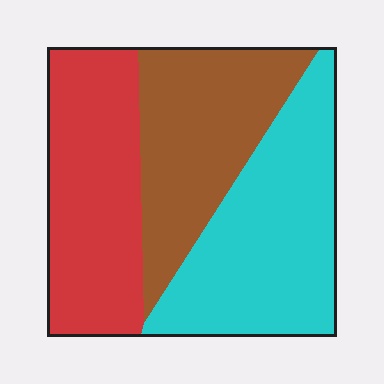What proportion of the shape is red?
Red takes up about one third (1/3) of the shape.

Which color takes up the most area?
Cyan, at roughly 40%.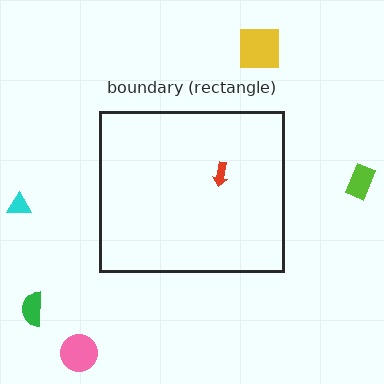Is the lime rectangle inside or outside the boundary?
Outside.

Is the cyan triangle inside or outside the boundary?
Outside.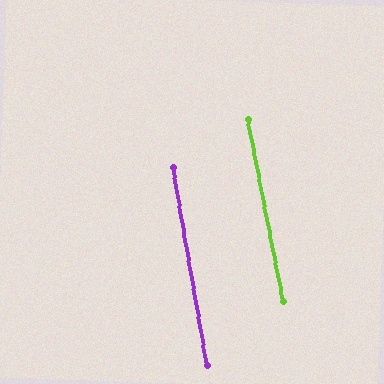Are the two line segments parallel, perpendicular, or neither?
Parallel — their directions differ by only 1.4°.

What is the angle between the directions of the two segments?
Approximately 1 degree.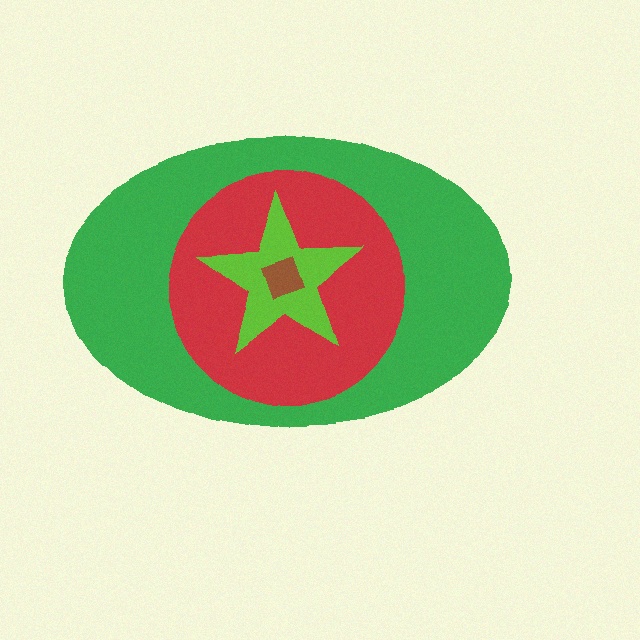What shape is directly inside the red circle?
The lime star.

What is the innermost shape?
The brown square.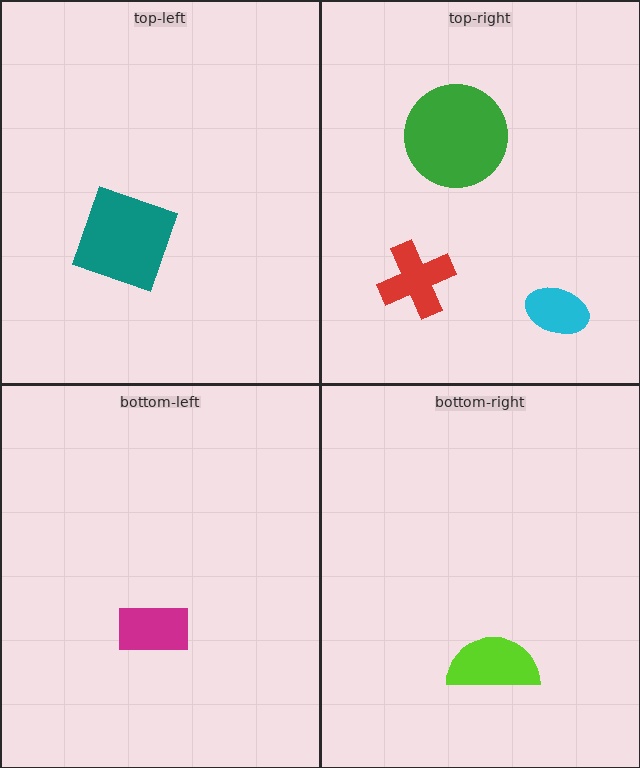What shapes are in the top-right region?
The cyan ellipse, the red cross, the green circle.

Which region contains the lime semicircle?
The bottom-right region.